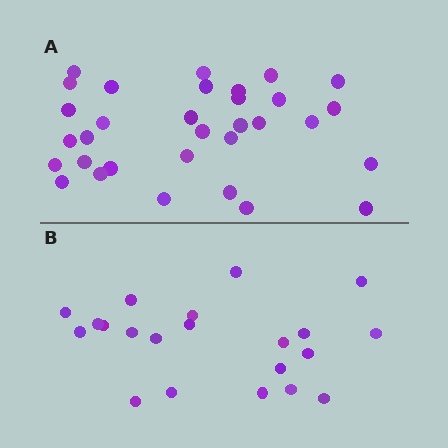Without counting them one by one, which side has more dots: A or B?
Region A (the top region) has more dots.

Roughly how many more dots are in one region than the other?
Region A has roughly 12 or so more dots than region B.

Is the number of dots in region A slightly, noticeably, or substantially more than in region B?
Region A has substantially more. The ratio is roughly 1.5 to 1.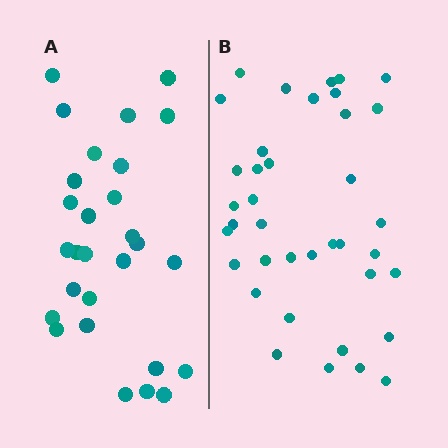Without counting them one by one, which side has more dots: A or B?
Region B (the right region) has more dots.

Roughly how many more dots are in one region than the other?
Region B has roughly 10 or so more dots than region A.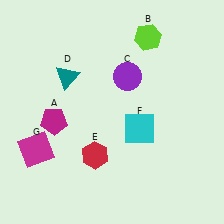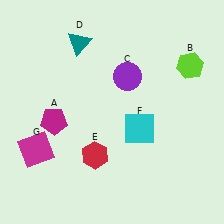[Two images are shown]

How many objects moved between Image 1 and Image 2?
2 objects moved between the two images.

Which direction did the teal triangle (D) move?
The teal triangle (D) moved up.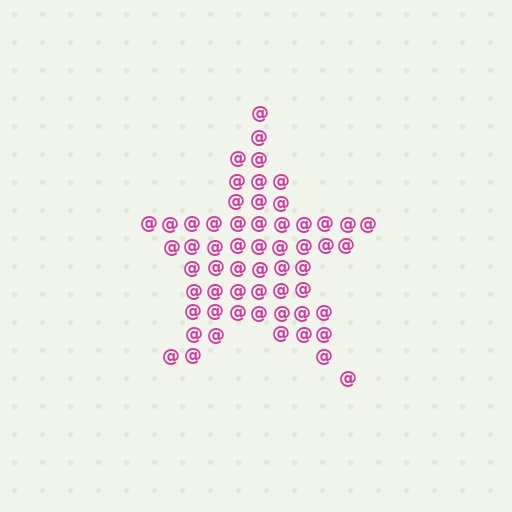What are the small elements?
The small elements are at signs.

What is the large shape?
The large shape is a star.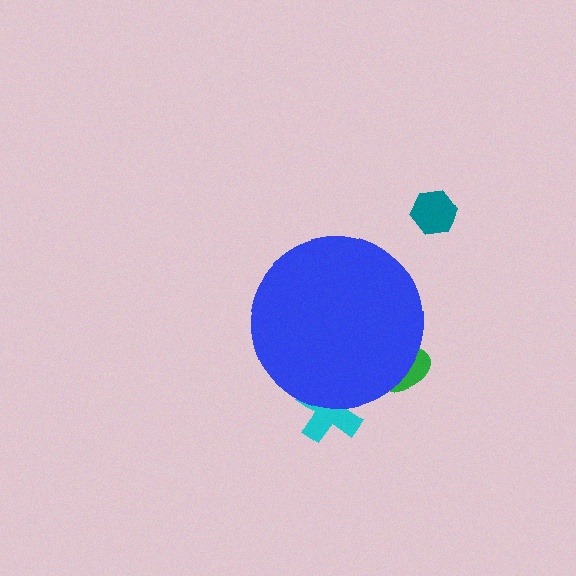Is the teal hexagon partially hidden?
No, the teal hexagon is fully visible.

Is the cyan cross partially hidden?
Yes, the cyan cross is partially hidden behind the blue circle.